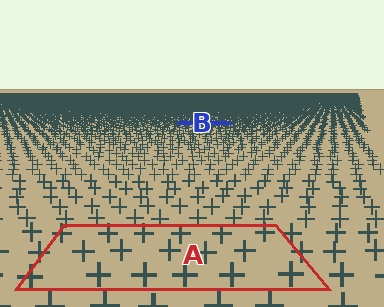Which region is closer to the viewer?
Region A is closer. The texture elements there are larger and more spread out.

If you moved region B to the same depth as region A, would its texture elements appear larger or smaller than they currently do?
They would appear larger. At a closer depth, the same texture elements are projected at a bigger on-screen size.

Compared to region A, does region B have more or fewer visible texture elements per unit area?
Region B has more texture elements per unit area — they are packed more densely because it is farther away.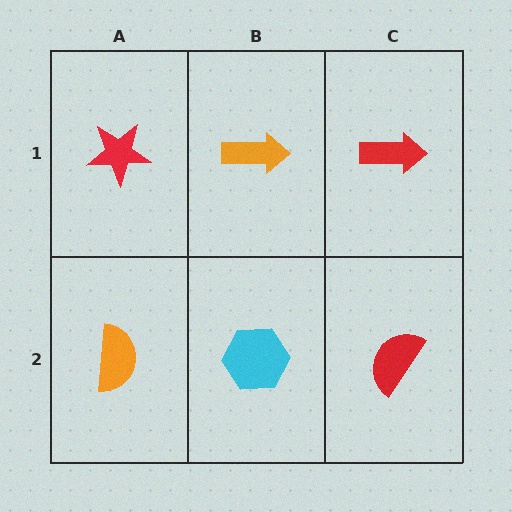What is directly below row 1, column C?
A red semicircle.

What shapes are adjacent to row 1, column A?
An orange semicircle (row 2, column A), an orange arrow (row 1, column B).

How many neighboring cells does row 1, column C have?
2.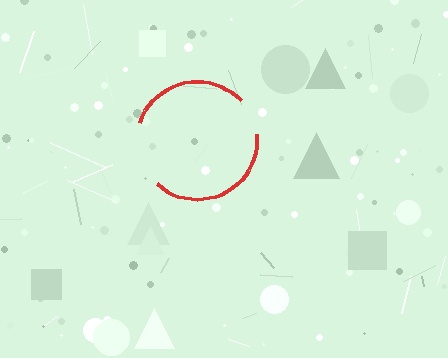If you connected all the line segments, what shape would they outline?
They would outline a circle.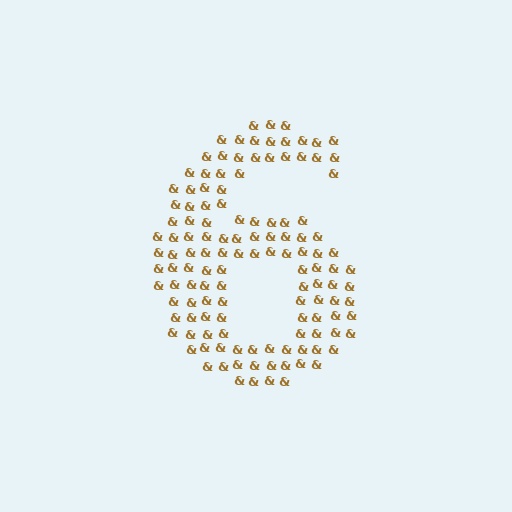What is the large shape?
The large shape is the digit 6.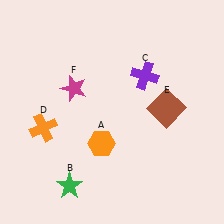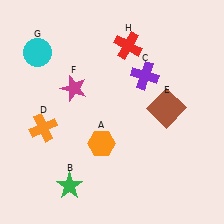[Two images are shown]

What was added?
A cyan circle (G), a red cross (H) were added in Image 2.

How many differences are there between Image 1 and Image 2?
There are 2 differences between the two images.